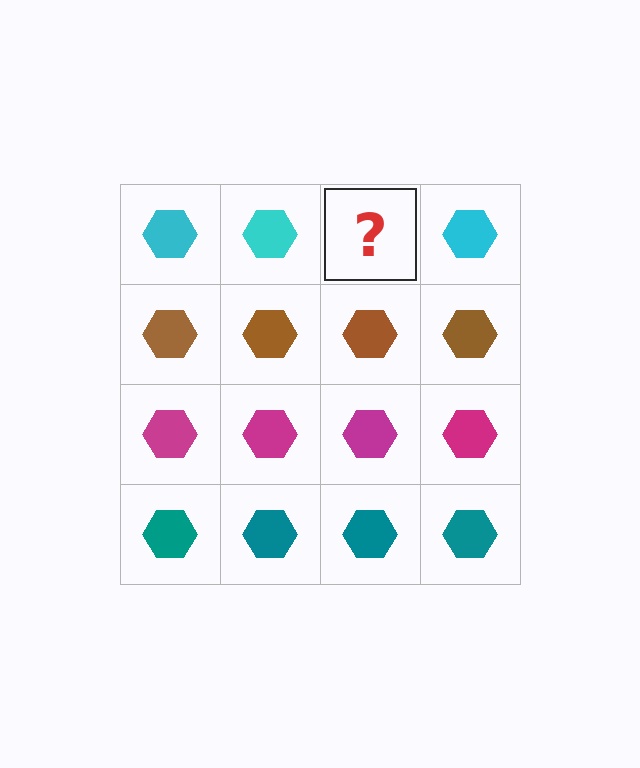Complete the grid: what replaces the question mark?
The question mark should be replaced with a cyan hexagon.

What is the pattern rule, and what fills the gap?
The rule is that each row has a consistent color. The gap should be filled with a cyan hexagon.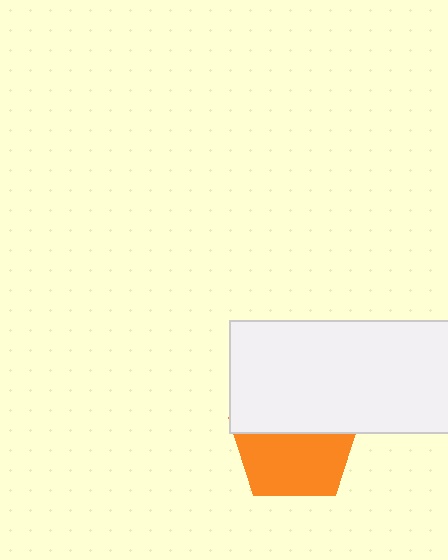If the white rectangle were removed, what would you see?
You would see the complete orange pentagon.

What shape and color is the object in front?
The object in front is a white rectangle.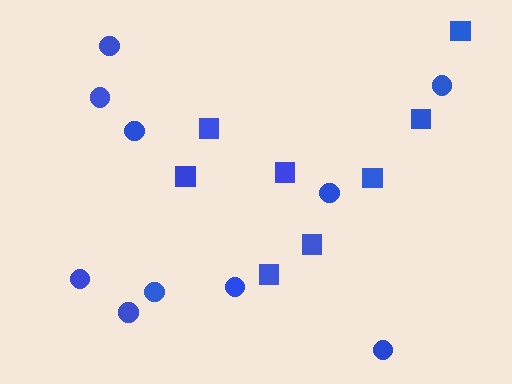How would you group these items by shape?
There are 2 groups: one group of circles (10) and one group of squares (8).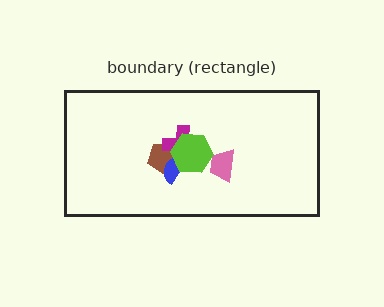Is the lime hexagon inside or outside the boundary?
Inside.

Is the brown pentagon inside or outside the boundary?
Inside.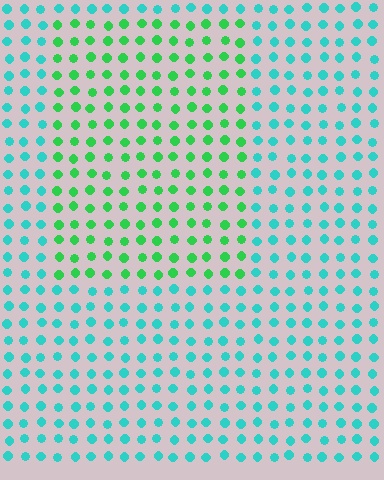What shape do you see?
I see a rectangle.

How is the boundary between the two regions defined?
The boundary is defined purely by a slight shift in hue (about 44 degrees). Spacing, size, and orientation are identical on both sides.